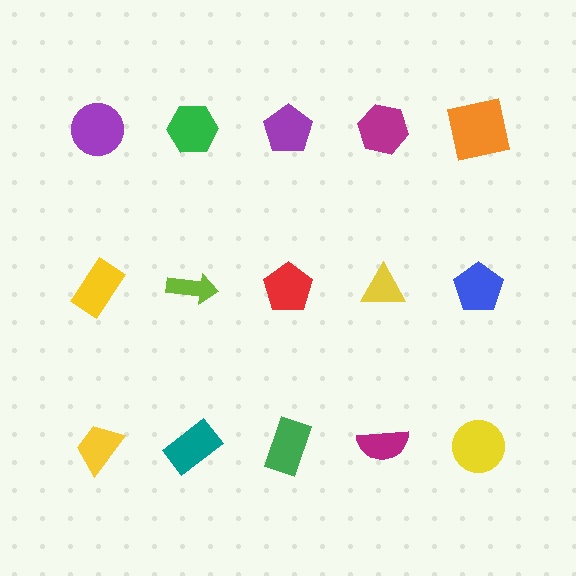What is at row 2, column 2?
A lime arrow.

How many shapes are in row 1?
5 shapes.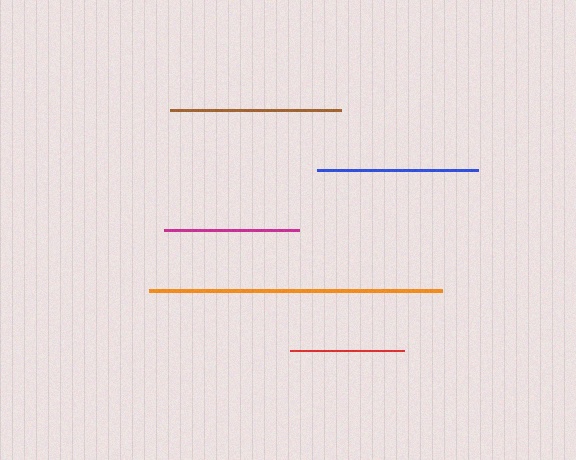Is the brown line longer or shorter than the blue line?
The brown line is longer than the blue line.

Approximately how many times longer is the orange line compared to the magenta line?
The orange line is approximately 2.2 times the length of the magenta line.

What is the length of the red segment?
The red segment is approximately 114 pixels long.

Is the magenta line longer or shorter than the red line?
The magenta line is longer than the red line.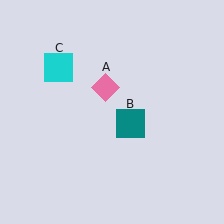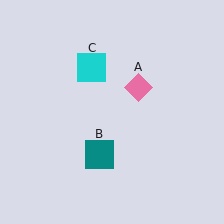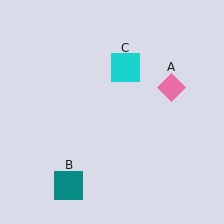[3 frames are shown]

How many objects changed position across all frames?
3 objects changed position: pink diamond (object A), teal square (object B), cyan square (object C).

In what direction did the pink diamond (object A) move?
The pink diamond (object A) moved right.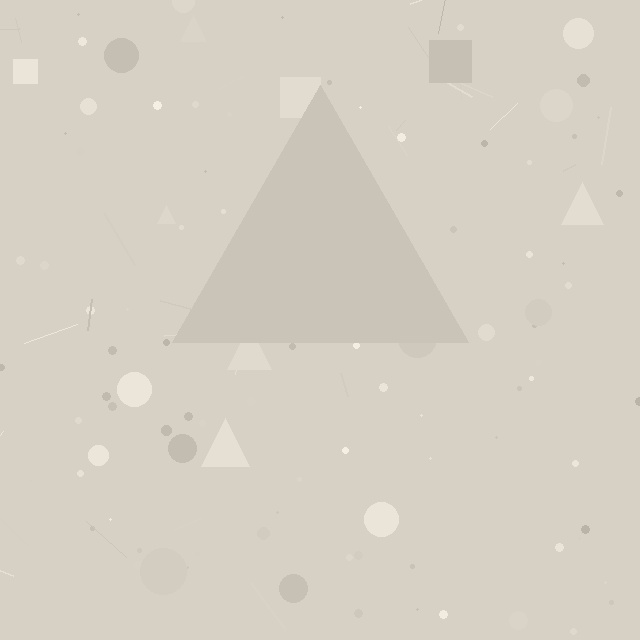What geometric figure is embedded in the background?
A triangle is embedded in the background.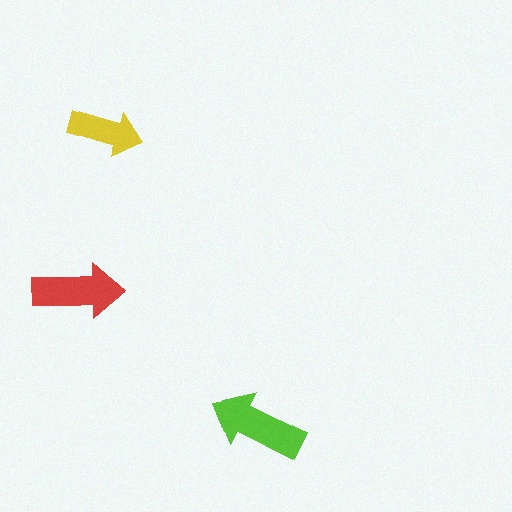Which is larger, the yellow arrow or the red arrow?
The red one.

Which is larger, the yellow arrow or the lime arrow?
The lime one.